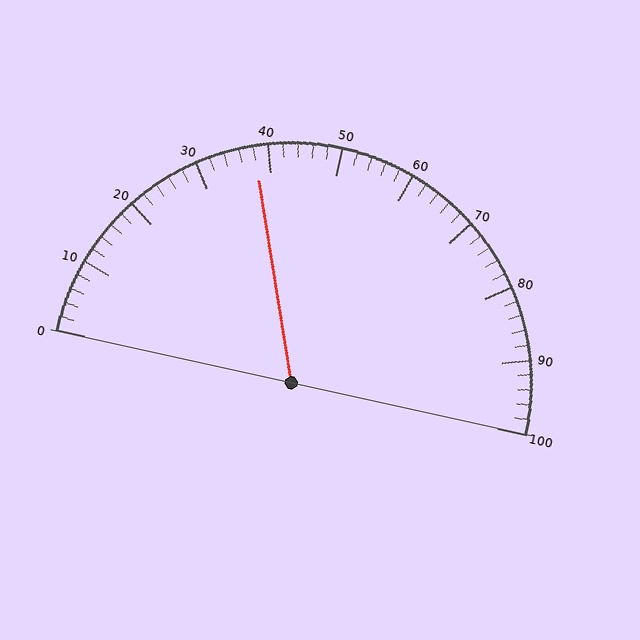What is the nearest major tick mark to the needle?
The nearest major tick mark is 40.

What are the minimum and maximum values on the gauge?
The gauge ranges from 0 to 100.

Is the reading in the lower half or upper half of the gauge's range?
The reading is in the lower half of the range (0 to 100).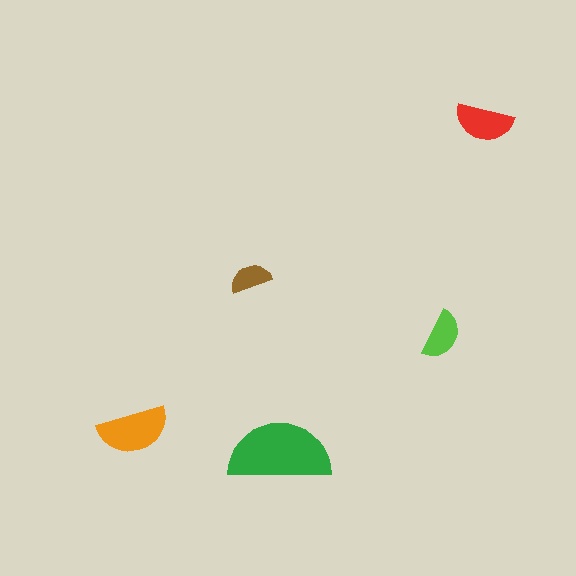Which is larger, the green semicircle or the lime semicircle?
The green one.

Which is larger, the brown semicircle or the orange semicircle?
The orange one.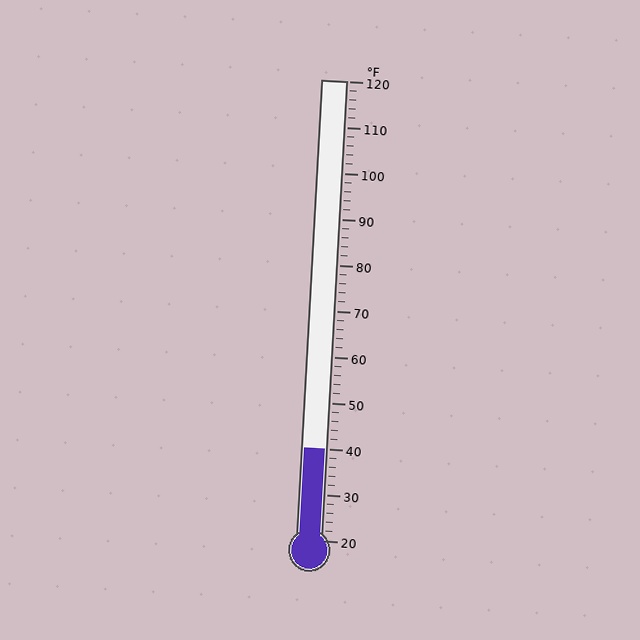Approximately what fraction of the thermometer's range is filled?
The thermometer is filled to approximately 20% of its range.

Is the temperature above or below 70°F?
The temperature is below 70°F.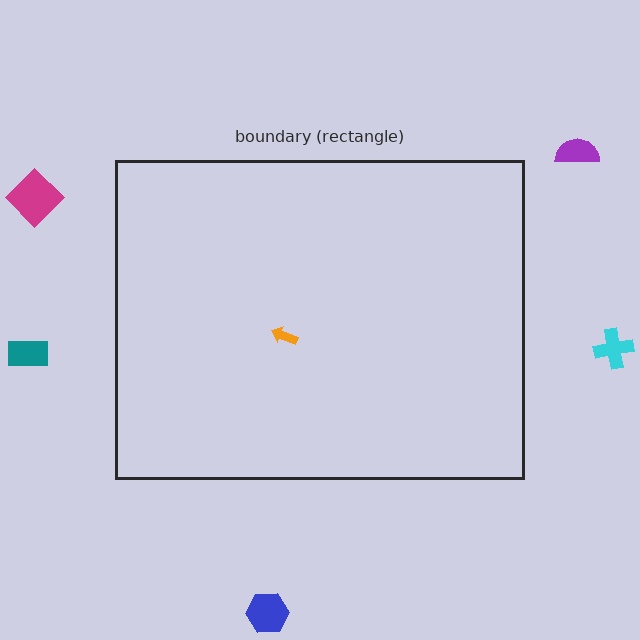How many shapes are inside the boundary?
1 inside, 5 outside.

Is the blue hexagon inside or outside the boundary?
Outside.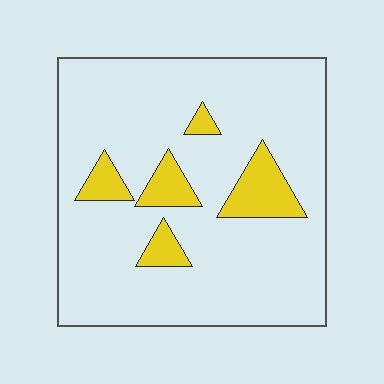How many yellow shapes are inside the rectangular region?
5.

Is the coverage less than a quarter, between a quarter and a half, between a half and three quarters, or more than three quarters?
Less than a quarter.